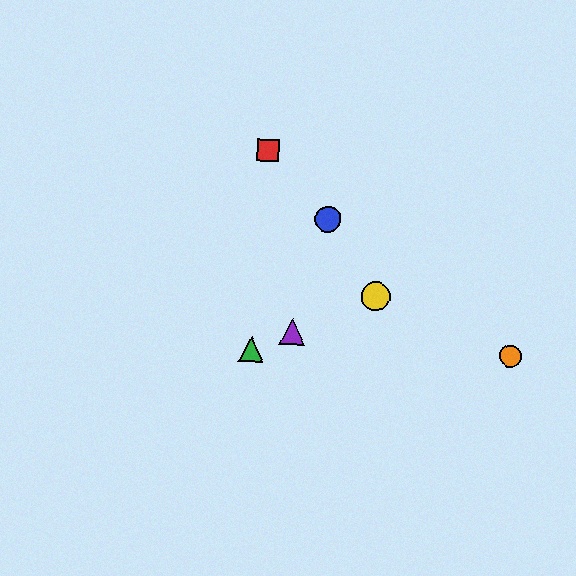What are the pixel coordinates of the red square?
The red square is at (268, 150).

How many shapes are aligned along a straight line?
3 shapes (the green triangle, the yellow circle, the purple triangle) are aligned along a straight line.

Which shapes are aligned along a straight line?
The green triangle, the yellow circle, the purple triangle are aligned along a straight line.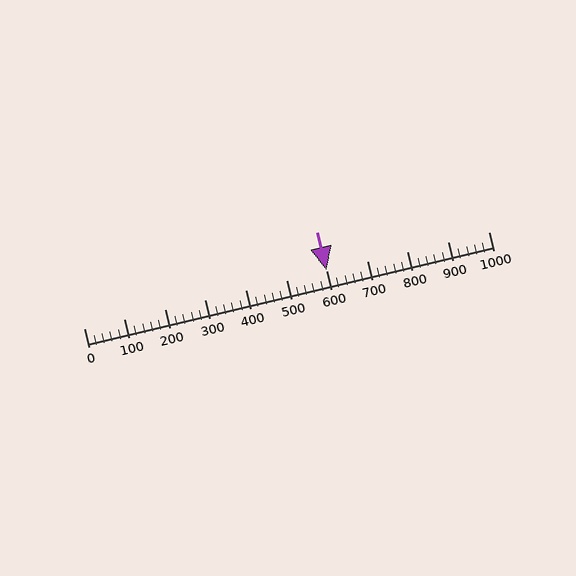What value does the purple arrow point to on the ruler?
The purple arrow points to approximately 600.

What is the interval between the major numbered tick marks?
The major tick marks are spaced 100 units apart.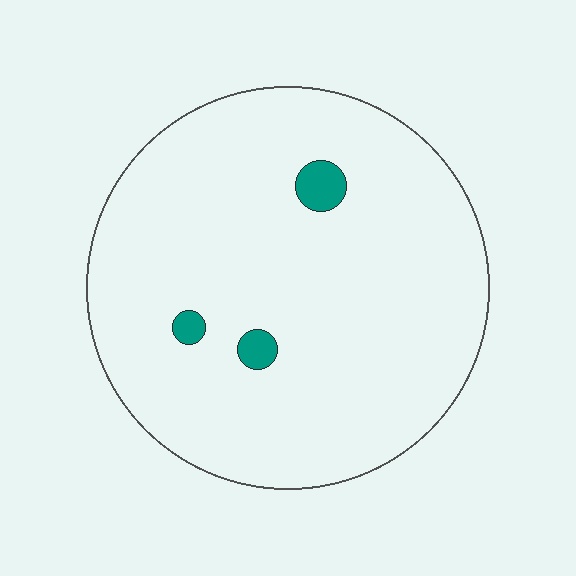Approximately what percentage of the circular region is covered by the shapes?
Approximately 5%.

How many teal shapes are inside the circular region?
3.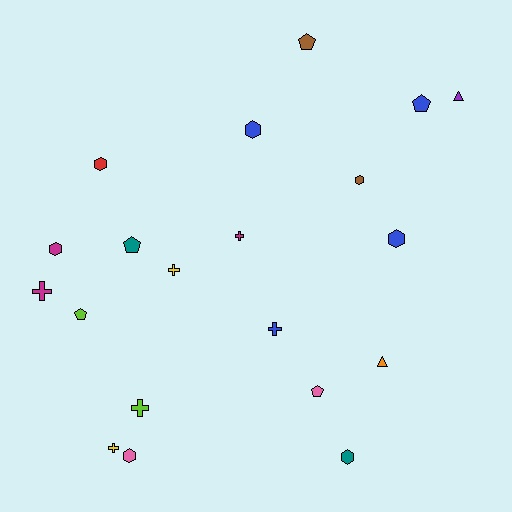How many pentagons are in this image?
There are 5 pentagons.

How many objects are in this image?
There are 20 objects.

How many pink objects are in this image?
There are 2 pink objects.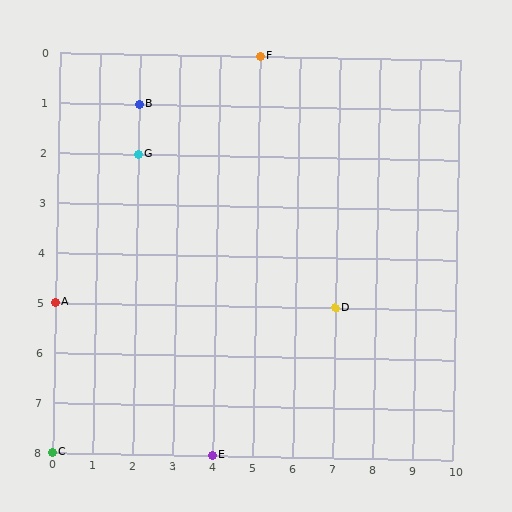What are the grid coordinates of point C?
Point C is at grid coordinates (0, 8).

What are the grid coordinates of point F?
Point F is at grid coordinates (5, 0).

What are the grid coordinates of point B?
Point B is at grid coordinates (2, 1).